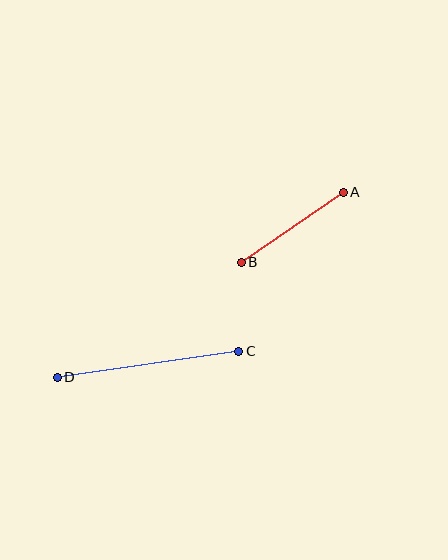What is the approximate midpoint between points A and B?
The midpoint is at approximately (292, 227) pixels.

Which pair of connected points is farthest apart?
Points C and D are farthest apart.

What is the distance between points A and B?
The distance is approximately 124 pixels.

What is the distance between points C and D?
The distance is approximately 183 pixels.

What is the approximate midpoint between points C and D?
The midpoint is at approximately (148, 364) pixels.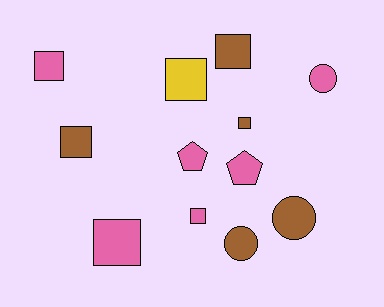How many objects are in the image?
There are 12 objects.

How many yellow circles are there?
There are no yellow circles.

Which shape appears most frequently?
Square, with 7 objects.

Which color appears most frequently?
Pink, with 6 objects.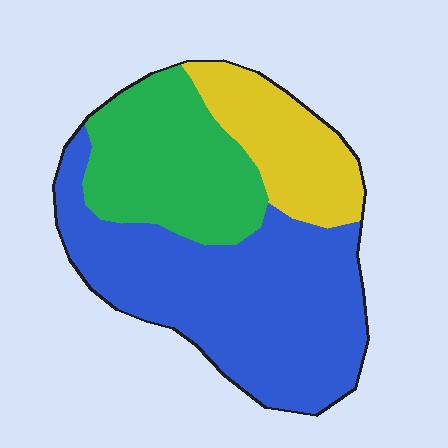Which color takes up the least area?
Yellow, at roughly 20%.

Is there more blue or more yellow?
Blue.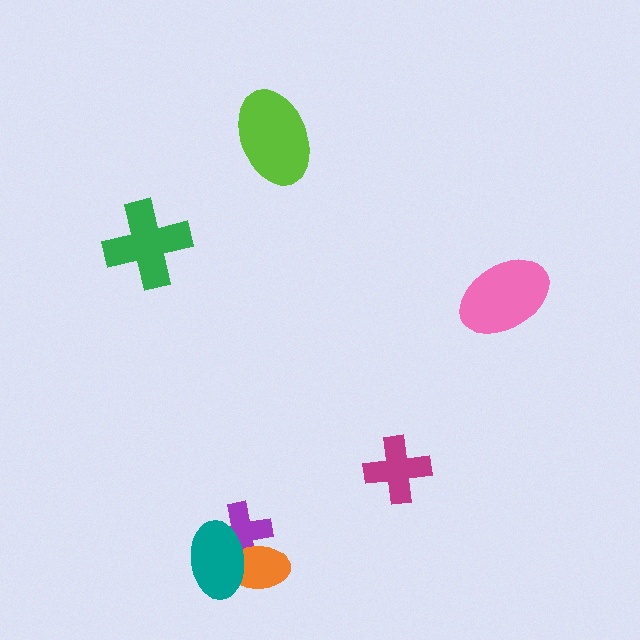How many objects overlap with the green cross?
0 objects overlap with the green cross.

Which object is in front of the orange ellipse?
The teal ellipse is in front of the orange ellipse.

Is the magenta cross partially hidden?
No, no other shape covers it.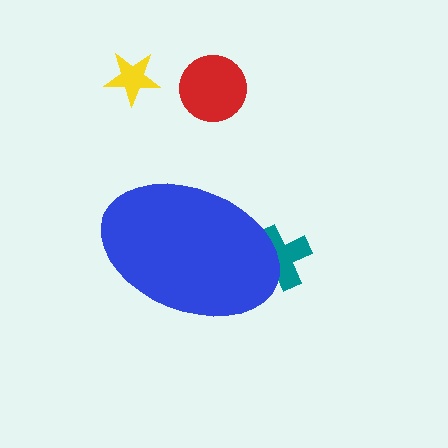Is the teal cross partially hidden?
Yes, the teal cross is partially hidden behind the blue ellipse.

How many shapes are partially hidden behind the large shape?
1 shape is partially hidden.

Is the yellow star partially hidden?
No, the yellow star is fully visible.